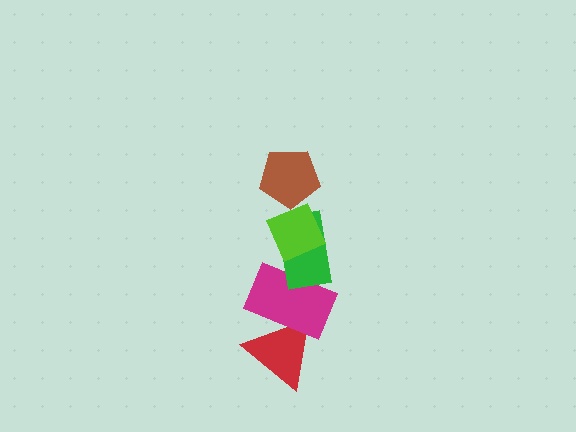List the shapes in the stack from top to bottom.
From top to bottom: the brown pentagon, the lime diamond, the green rectangle, the magenta rectangle, the red triangle.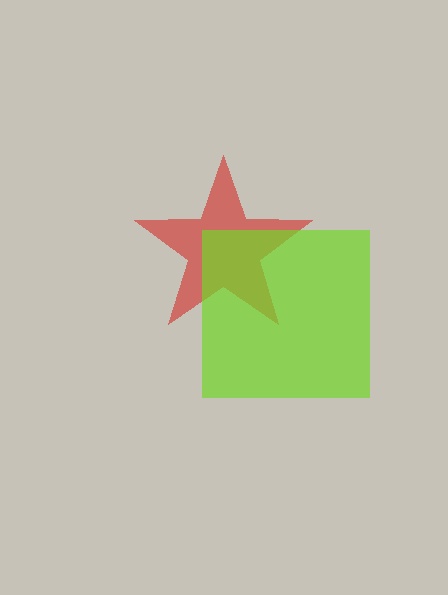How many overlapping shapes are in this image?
There are 2 overlapping shapes in the image.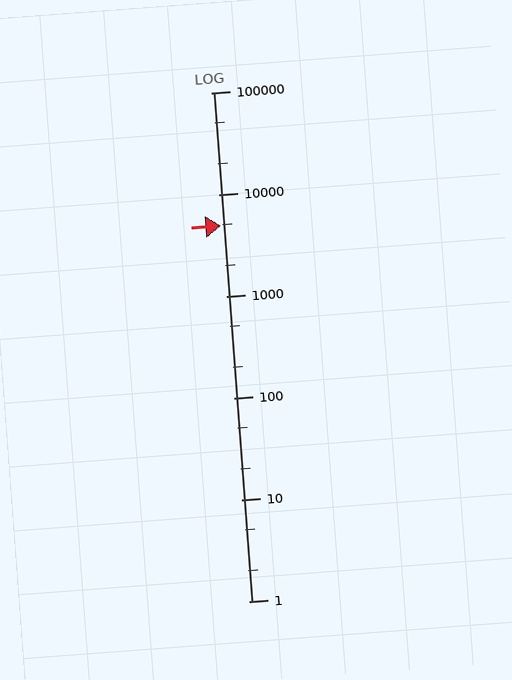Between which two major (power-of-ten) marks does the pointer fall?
The pointer is between 1000 and 10000.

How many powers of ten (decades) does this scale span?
The scale spans 5 decades, from 1 to 100000.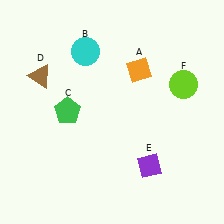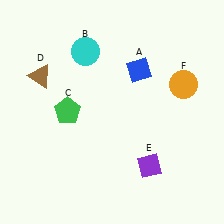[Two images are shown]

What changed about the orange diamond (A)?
In Image 1, A is orange. In Image 2, it changed to blue.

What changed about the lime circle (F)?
In Image 1, F is lime. In Image 2, it changed to orange.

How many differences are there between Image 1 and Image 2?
There are 2 differences between the two images.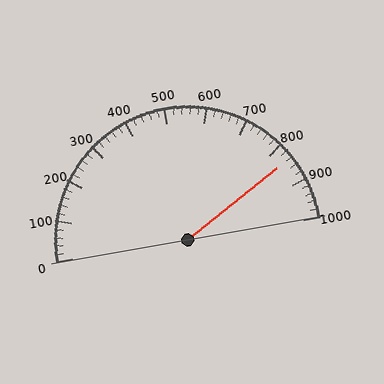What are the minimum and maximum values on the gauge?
The gauge ranges from 0 to 1000.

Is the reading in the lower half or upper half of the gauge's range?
The reading is in the upper half of the range (0 to 1000).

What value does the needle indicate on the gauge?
The needle indicates approximately 840.